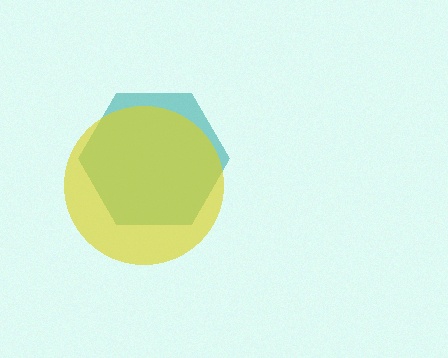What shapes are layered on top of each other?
The layered shapes are: a teal hexagon, a yellow circle.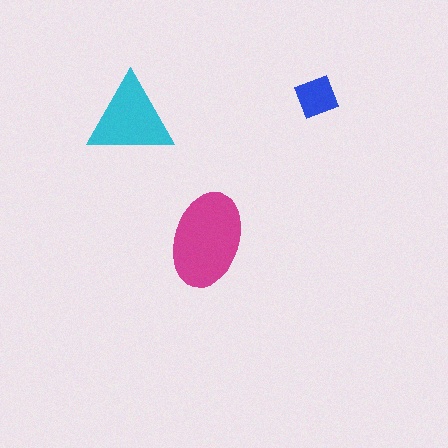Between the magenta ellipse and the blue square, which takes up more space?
The magenta ellipse.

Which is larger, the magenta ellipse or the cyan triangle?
The magenta ellipse.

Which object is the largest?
The magenta ellipse.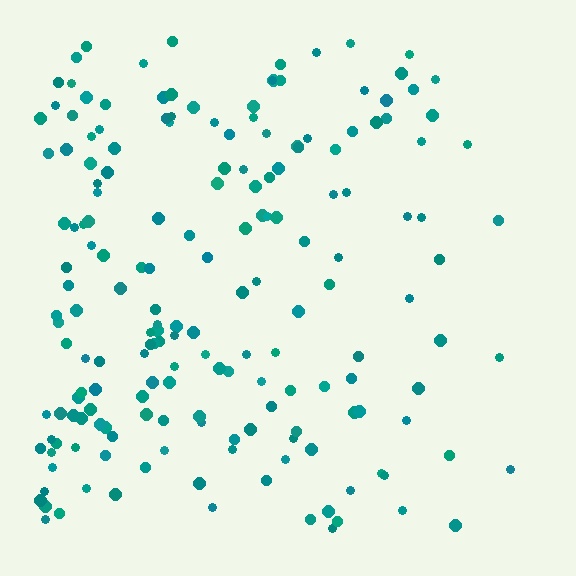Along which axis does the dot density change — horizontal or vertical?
Horizontal.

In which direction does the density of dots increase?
From right to left, with the left side densest.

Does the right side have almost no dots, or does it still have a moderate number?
Still a moderate number, just noticeably fewer than the left.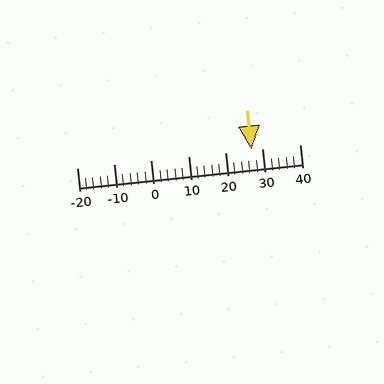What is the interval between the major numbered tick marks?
The major tick marks are spaced 10 units apart.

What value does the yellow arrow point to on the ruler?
The yellow arrow points to approximately 27.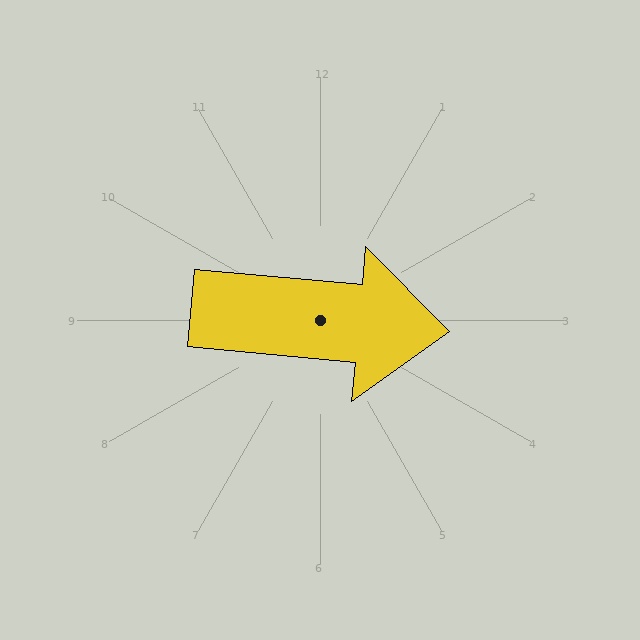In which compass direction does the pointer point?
East.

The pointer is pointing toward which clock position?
Roughly 3 o'clock.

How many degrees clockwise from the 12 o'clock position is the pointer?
Approximately 95 degrees.